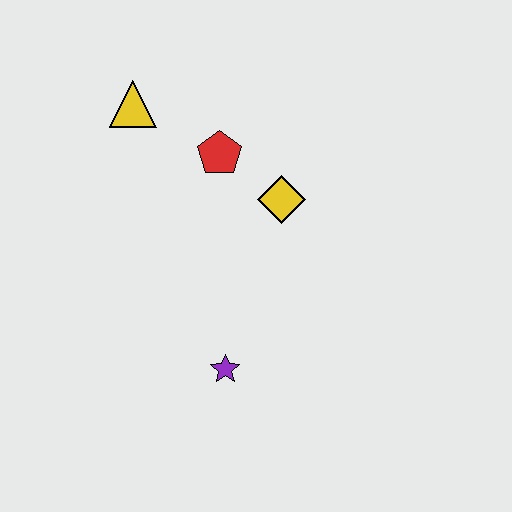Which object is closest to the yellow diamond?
The red pentagon is closest to the yellow diamond.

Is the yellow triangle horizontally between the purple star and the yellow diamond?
No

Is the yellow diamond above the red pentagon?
No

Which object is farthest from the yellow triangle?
The purple star is farthest from the yellow triangle.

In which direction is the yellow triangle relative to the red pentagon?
The yellow triangle is to the left of the red pentagon.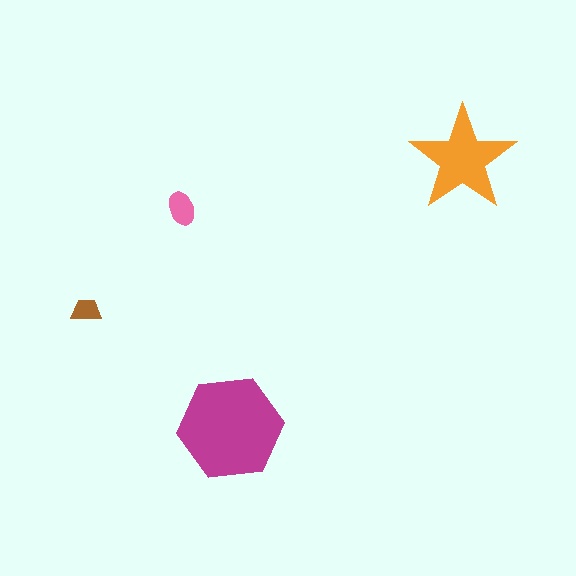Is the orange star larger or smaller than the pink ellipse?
Larger.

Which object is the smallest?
The brown trapezoid.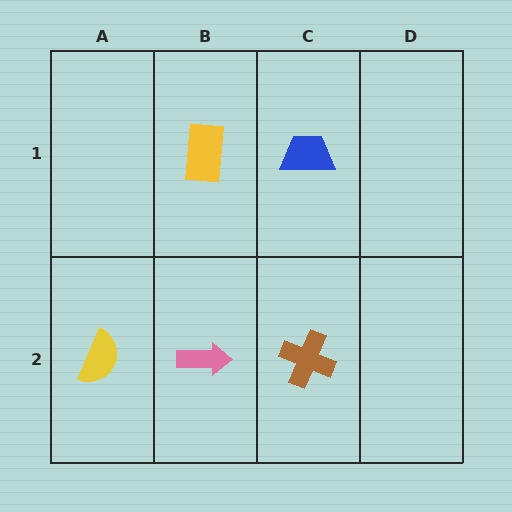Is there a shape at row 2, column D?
No, that cell is empty.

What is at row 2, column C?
A brown cross.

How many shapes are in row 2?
3 shapes.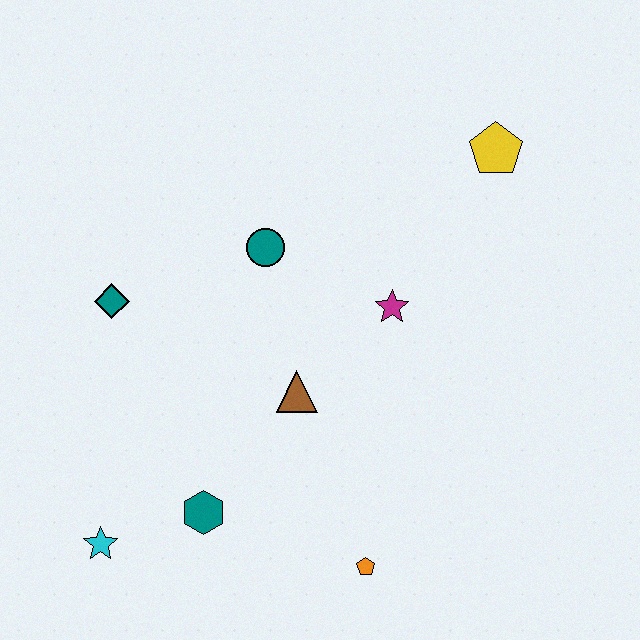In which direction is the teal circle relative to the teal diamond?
The teal circle is to the right of the teal diamond.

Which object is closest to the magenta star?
The brown triangle is closest to the magenta star.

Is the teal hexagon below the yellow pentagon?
Yes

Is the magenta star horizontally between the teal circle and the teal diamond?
No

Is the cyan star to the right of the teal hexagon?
No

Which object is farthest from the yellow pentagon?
The cyan star is farthest from the yellow pentagon.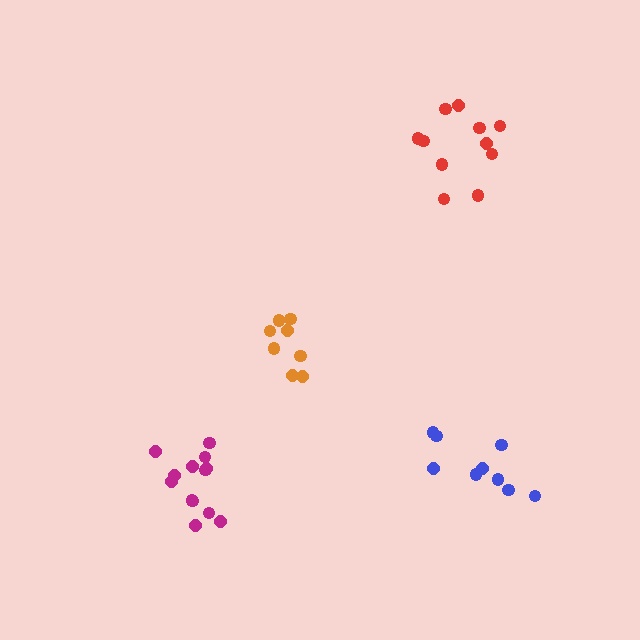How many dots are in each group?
Group 1: 13 dots, Group 2: 11 dots, Group 3: 8 dots, Group 4: 9 dots (41 total).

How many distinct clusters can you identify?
There are 4 distinct clusters.